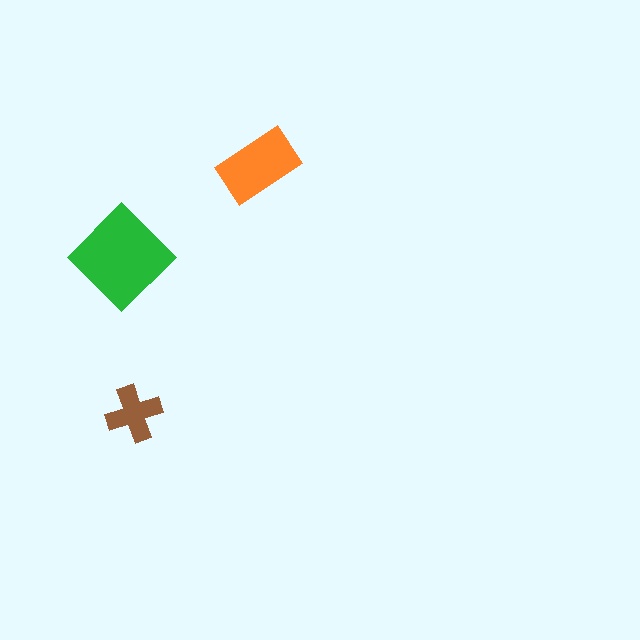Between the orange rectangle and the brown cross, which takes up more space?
The orange rectangle.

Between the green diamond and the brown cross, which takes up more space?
The green diamond.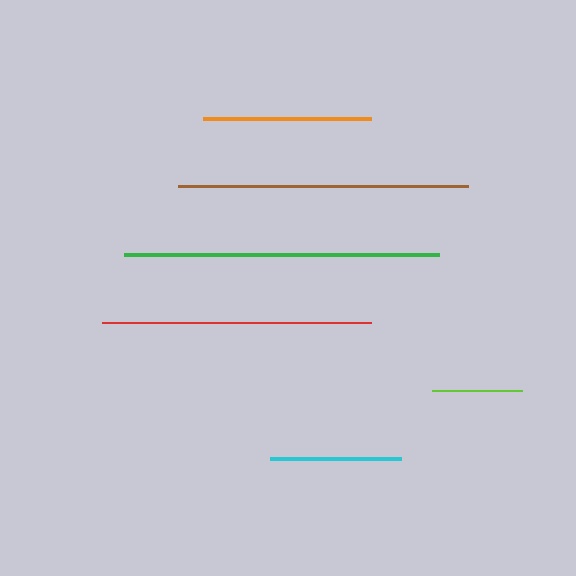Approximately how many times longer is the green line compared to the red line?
The green line is approximately 1.2 times the length of the red line.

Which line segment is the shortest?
The lime line is the shortest at approximately 91 pixels.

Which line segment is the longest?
The green line is the longest at approximately 315 pixels.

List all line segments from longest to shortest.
From longest to shortest: green, brown, red, orange, cyan, lime.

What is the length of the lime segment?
The lime segment is approximately 91 pixels long.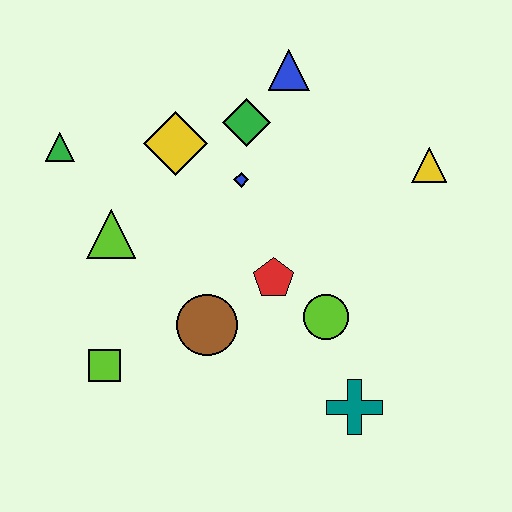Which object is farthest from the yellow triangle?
The lime square is farthest from the yellow triangle.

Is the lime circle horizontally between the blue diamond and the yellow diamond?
No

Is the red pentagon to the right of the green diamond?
Yes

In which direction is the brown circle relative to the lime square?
The brown circle is to the right of the lime square.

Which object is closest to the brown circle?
The red pentagon is closest to the brown circle.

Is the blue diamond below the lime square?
No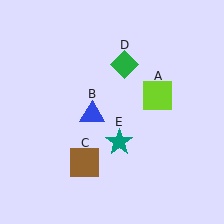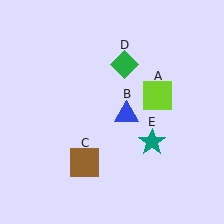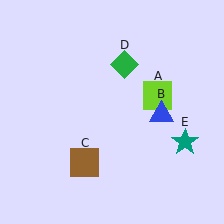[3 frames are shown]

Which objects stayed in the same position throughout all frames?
Lime square (object A) and brown square (object C) and green diamond (object D) remained stationary.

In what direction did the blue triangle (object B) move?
The blue triangle (object B) moved right.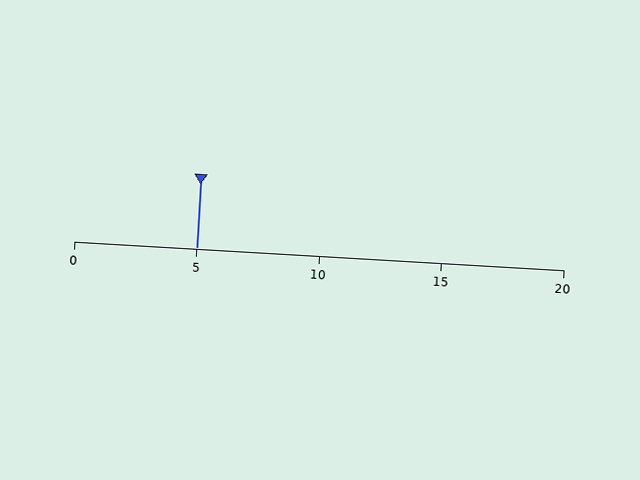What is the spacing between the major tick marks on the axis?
The major ticks are spaced 5 apart.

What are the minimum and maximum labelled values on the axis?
The axis runs from 0 to 20.